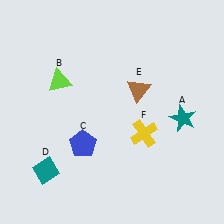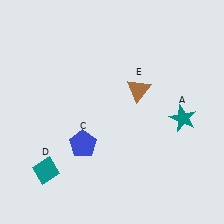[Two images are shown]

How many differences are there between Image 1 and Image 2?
There are 2 differences between the two images.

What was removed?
The lime triangle (B), the yellow cross (F) were removed in Image 2.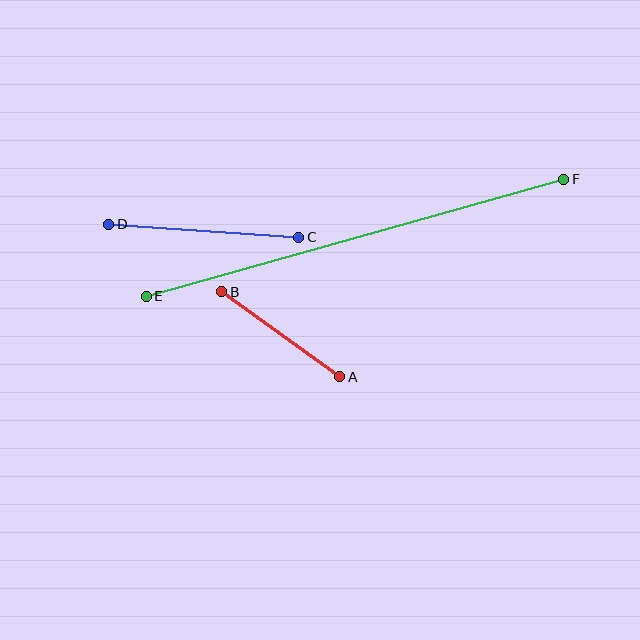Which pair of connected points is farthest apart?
Points E and F are farthest apart.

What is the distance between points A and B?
The distance is approximately 146 pixels.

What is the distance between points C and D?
The distance is approximately 191 pixels.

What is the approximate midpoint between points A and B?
The midpoint is at approximately (281, 334) pixels.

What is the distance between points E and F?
The distance is approximately 434 pixels.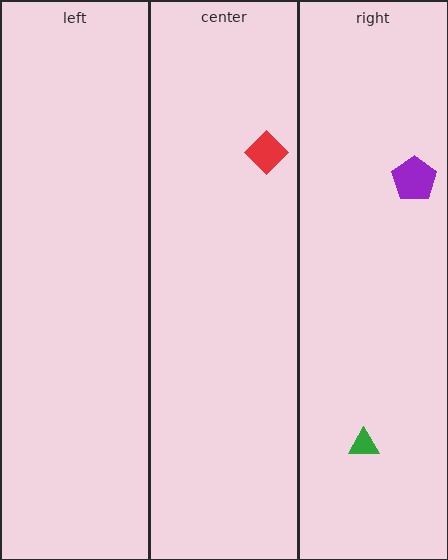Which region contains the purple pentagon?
The right region.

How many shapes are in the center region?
1.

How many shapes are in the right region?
2.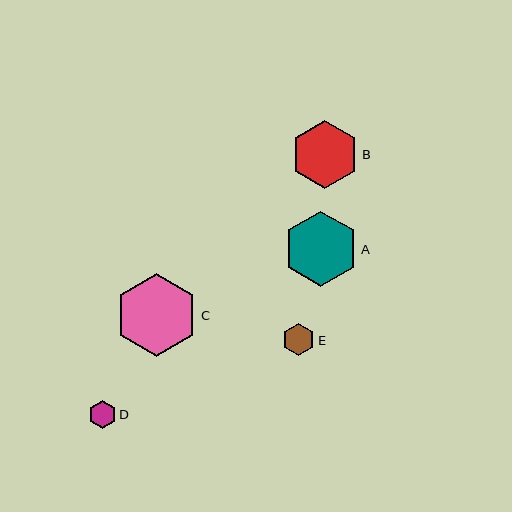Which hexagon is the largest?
Hexagon C is the largest with a size of approximately 83 pixels.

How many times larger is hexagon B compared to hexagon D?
Hexagon B is approximately 2.5 times the size of hexagon D.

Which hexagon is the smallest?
Hexagon D is the smallest with a size of approximately 27 pixels.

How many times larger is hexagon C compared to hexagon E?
Hexagon C is approximately 2.6 times the size of hexagon E.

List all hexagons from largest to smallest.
From largest to smallest: C, A, B, E, D.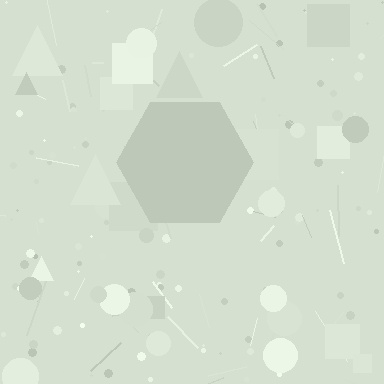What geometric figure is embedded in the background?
A hexagon is embedded in the background.